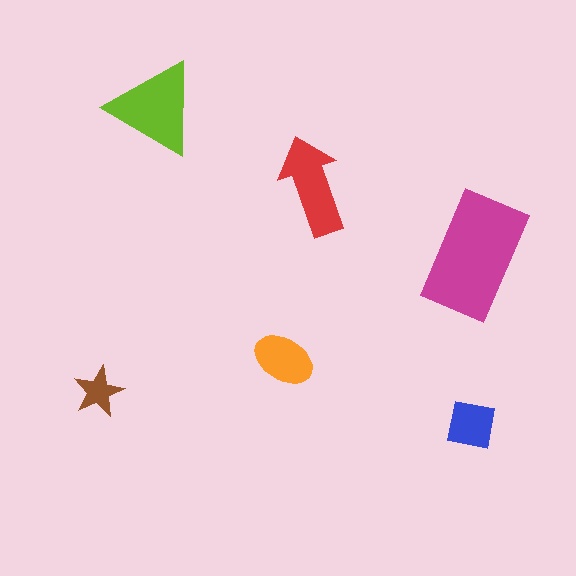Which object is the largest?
The magenta rectangle.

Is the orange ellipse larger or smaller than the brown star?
Larger.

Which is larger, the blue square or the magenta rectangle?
The magenta rectangle.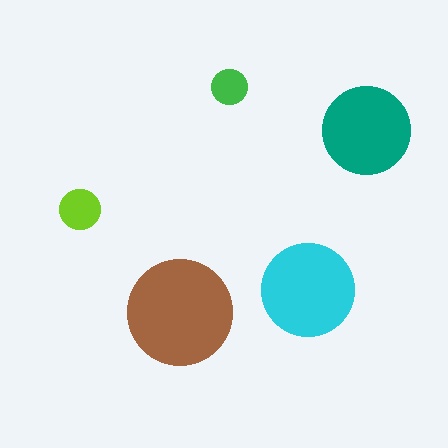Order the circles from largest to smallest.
the brown one, the cyan one, the teal one, the lime one, the green one.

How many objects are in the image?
There are 5 objects in the image.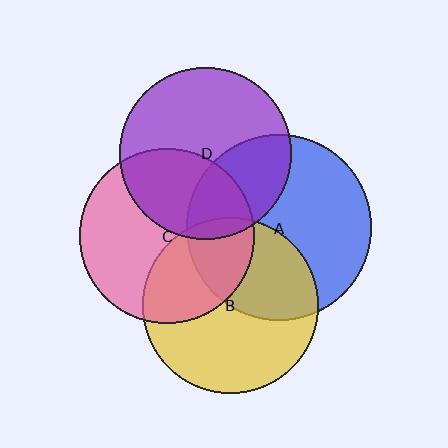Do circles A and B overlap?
Yes.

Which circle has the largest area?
Circle A (blue).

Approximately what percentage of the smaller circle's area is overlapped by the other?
Approximately 40%.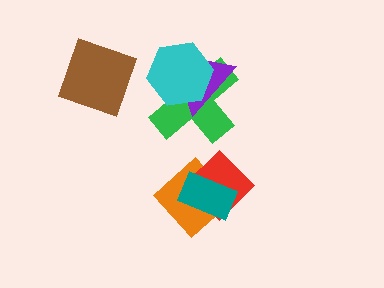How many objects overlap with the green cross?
2 objects overlap with the green cross.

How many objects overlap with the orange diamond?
2 objects overlap with the orange diamond.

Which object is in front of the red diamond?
The teal rectangle is in front of the red diamond.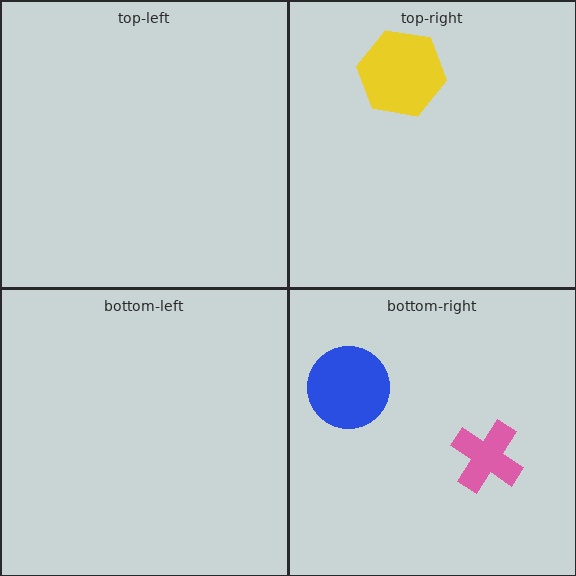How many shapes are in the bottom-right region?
2.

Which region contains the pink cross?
The bottom-right region.